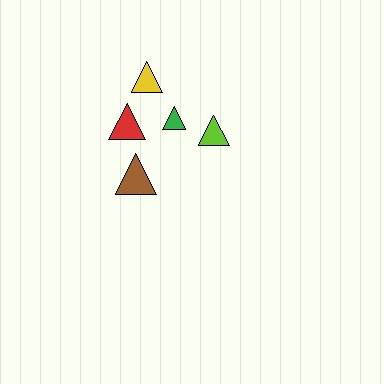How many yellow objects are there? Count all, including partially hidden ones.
There is 1 yellow object.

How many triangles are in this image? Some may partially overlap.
There are 5 triangles.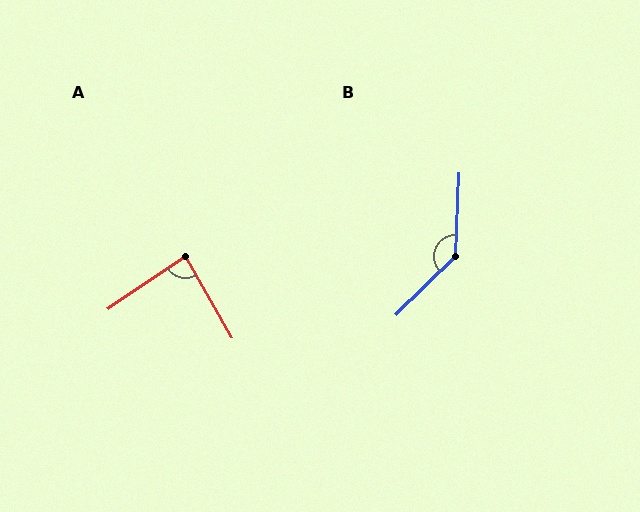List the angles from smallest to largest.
A (85°), B (137°).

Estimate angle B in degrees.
Approximately 137 degrees.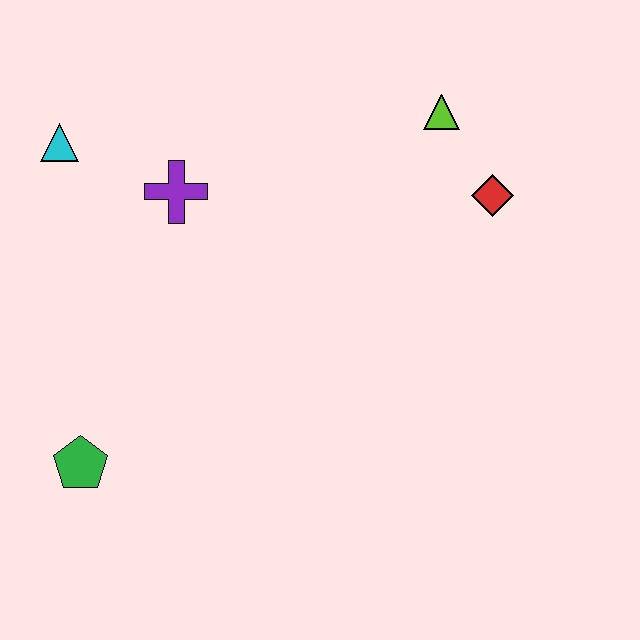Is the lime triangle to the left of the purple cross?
No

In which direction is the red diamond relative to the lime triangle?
The red diamond is below the lime triangle.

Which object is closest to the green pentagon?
The purple cross is closest to the green pentagon.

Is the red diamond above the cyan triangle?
No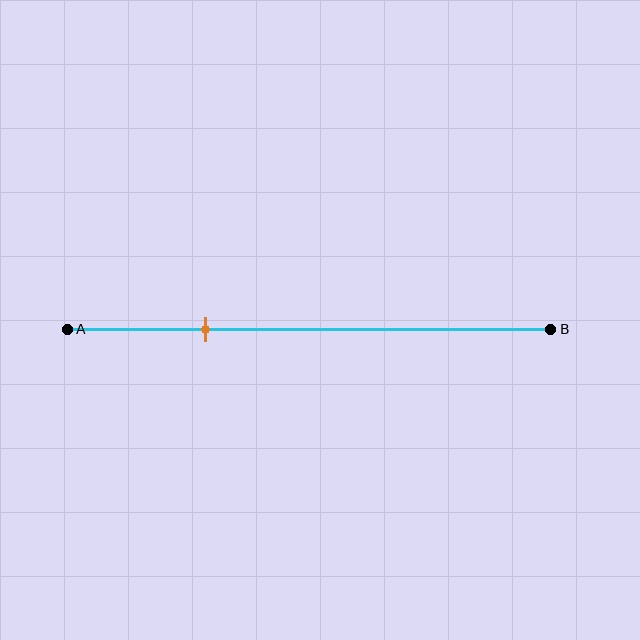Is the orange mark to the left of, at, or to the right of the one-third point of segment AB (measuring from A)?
The orange mark is to the left of the one-third point of segment AB.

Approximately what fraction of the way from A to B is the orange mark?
The orange mark is approximately 30% of the way from A to B.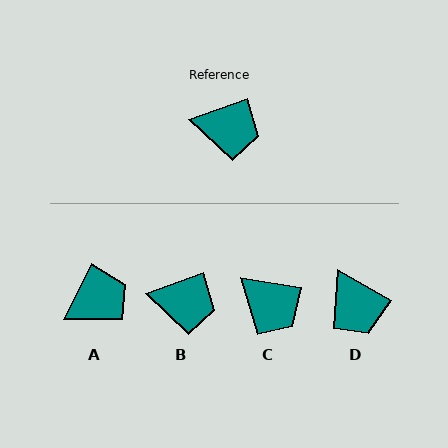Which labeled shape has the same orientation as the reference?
B.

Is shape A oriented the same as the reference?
No, it is off by about 43 degrees.